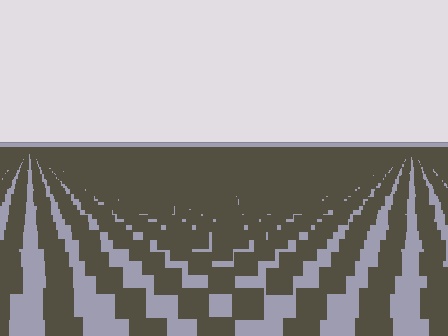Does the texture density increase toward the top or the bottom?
Density increases toward the top.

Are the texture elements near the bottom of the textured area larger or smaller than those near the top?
Larger. Near the bottom, elements are closer to the viewer and appear at a bigger on-screen size.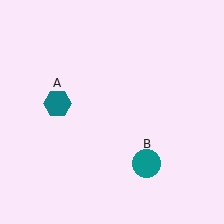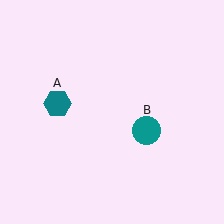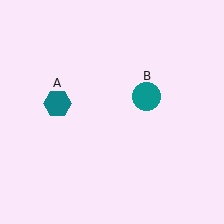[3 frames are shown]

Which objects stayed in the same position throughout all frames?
Teal hexagon (object A) remained stationary.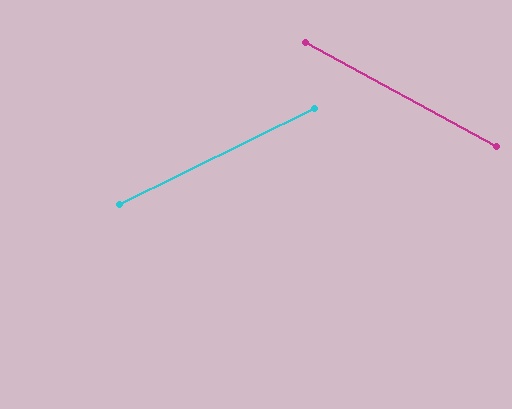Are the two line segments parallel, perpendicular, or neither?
Neither parallel nor perpendicular — they differ by about 55°.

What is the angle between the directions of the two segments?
Approximately 55 degrees.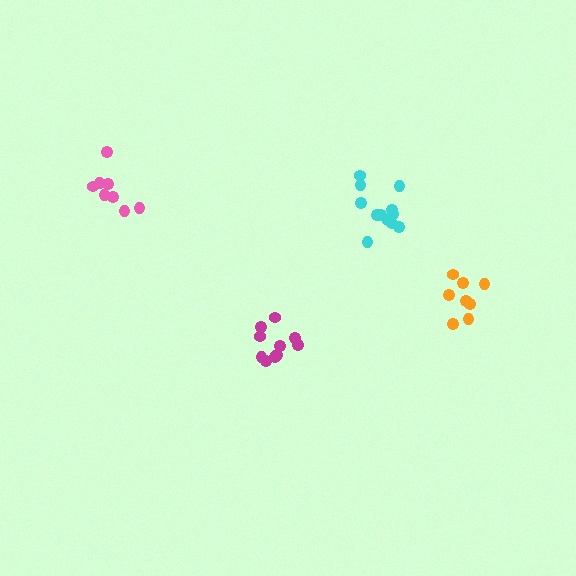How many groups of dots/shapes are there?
There are 4 groups.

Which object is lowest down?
The magenta cluster is bottommost.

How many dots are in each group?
Group 1: 8 dots, Group 2: 10 dots, Group 3: 8 dots, Group 4: 12 dots (38 total).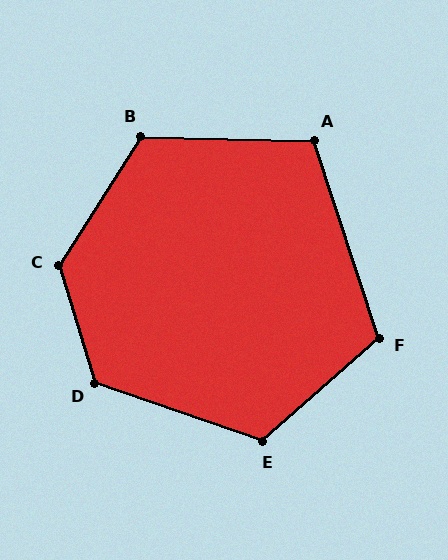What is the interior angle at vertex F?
Approximately 113 degrees (obtuse).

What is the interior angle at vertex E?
Approximately 120 degrees (obtuse).